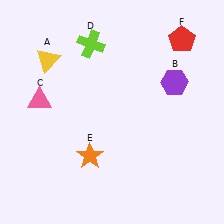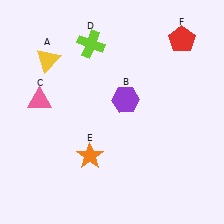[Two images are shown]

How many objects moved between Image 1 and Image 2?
1 object moved between the two images.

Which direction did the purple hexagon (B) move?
The purple hexagon (B) moved left.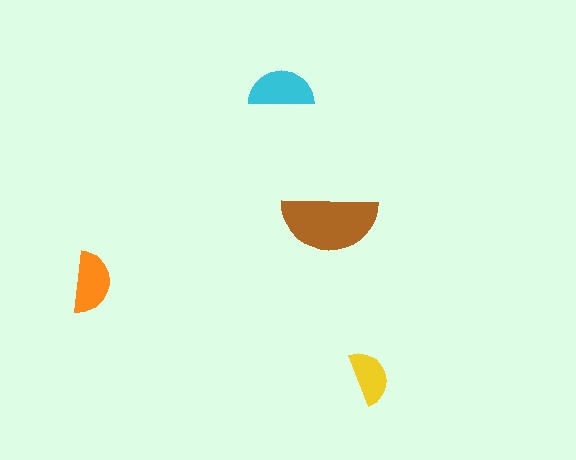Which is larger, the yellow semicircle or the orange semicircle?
The orange one.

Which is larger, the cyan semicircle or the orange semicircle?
The cyan one.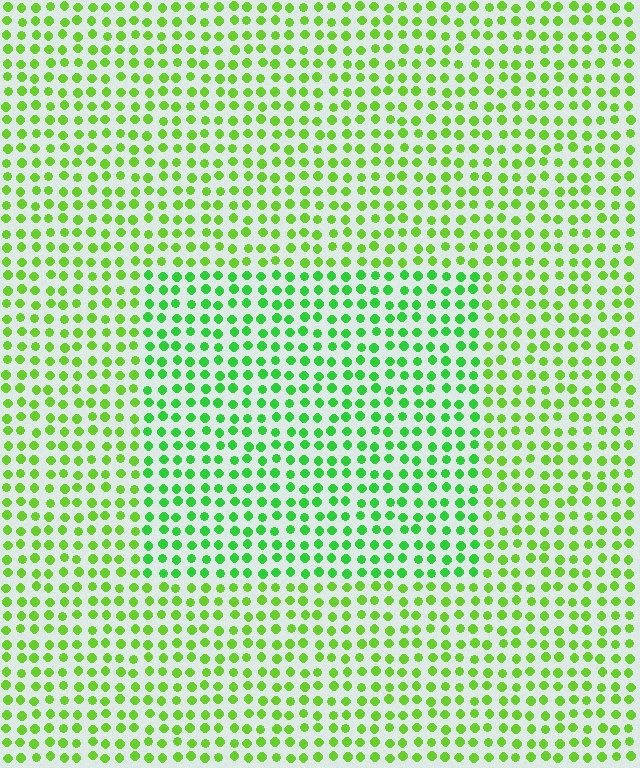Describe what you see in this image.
The image is filled with small lime elements in a uniform arrangement. A rectangle-shaped region is visible where the elements are tinted to a slightly different hue, forming a subtle color boundary.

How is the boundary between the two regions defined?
The boundary is defined purely by a slight shift in hue (about 27 degrees). Spacing, size, and orientation are identical on both sides.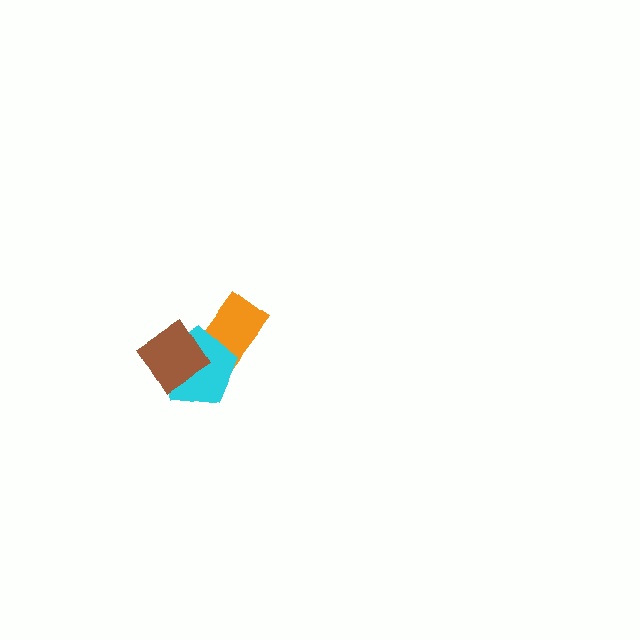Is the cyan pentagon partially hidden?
Yes, it is partially covered by another shape.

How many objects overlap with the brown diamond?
1 object overlaps with the brown diamond.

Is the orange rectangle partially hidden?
Yes, it is partially covered by another shape.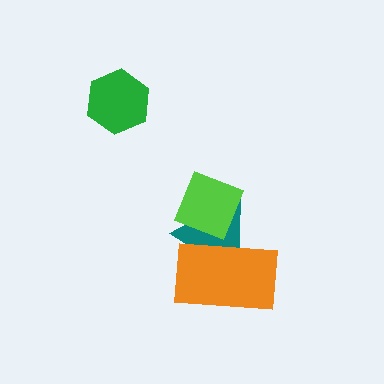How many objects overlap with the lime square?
1 object overlaps with the lime square.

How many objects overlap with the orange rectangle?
1 object overlaps with the orange rectangle.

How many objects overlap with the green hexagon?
0 objects overlap with the green hexagon.